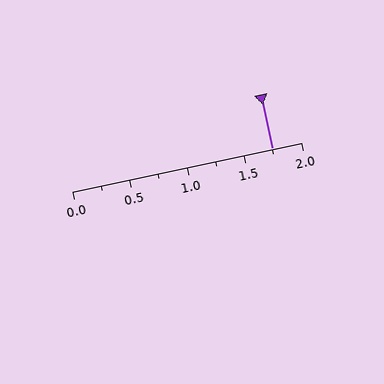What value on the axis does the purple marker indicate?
The marker indicates approximately 1.75.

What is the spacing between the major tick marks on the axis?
The major ticks are spaced 0.5 apart.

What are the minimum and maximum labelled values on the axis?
The axis runs from 0.0 to 2.0.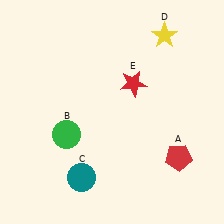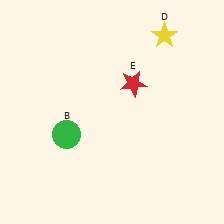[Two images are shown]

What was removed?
The red pentagon (A), the teal circle (C) were removed in Image 2.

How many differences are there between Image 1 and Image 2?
There are 2 differences between the two images.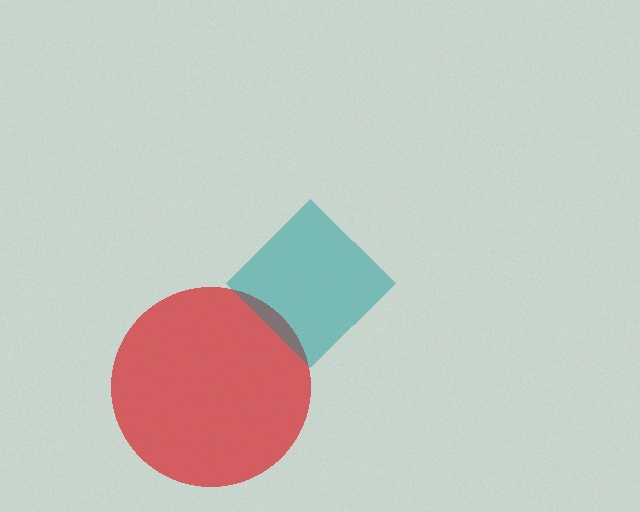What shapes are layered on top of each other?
The layered shapes are: a red circle, a teal diamond.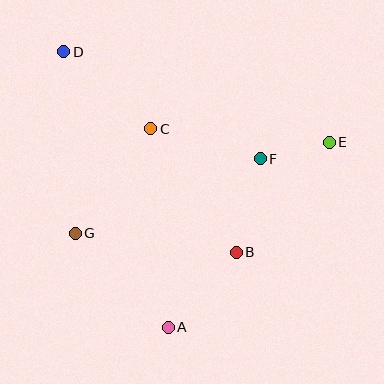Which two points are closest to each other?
Points E and F are closest to each other.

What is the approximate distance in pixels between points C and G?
The distance between C and G is approximately 129 pixels.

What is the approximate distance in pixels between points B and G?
The distance between B and G is approximately 162 pixels.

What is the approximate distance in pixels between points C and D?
The distance between C and D is approximately 116 pixels.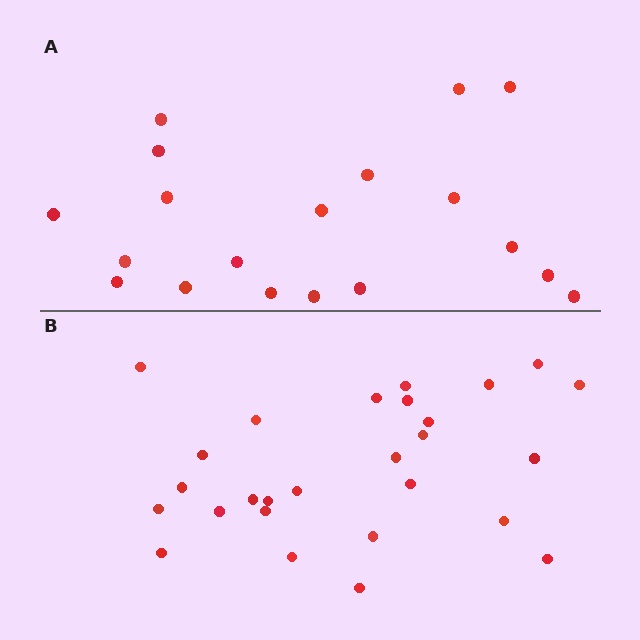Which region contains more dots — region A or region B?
Region B (the bottom region) has more dots.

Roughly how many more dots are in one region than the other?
Region B has roughly 8 or so more dots than region A.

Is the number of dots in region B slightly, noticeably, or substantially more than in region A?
Region B has noticeably more, but not dramatically so. The ratio is roughly 1.4 to 1.